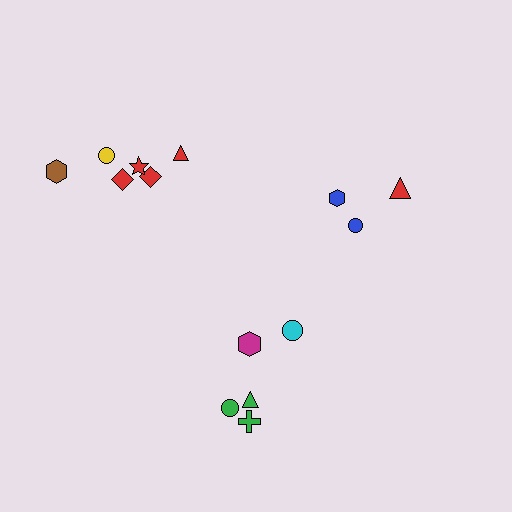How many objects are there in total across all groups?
There are 14 objects.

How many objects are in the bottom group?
There are 5 objects.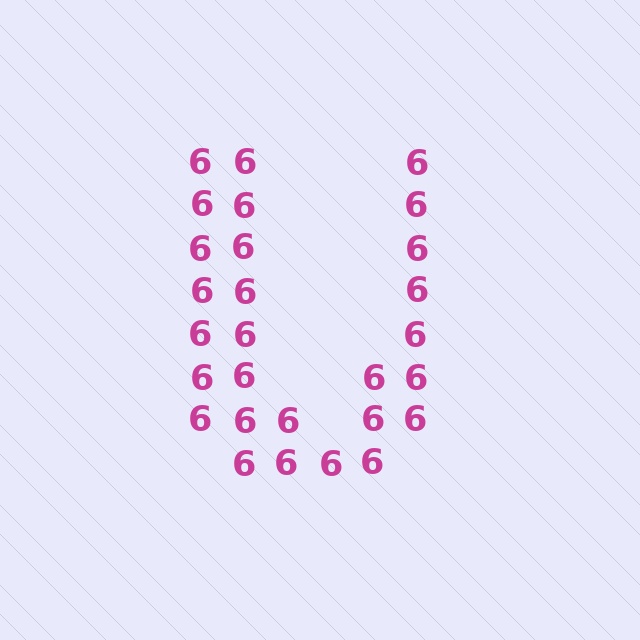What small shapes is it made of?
It is made of small digit 6's.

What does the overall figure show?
The overall figure shows the letter U.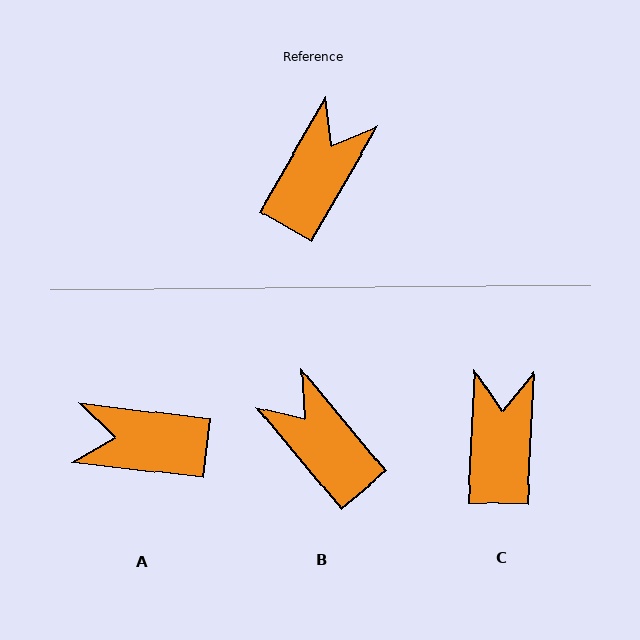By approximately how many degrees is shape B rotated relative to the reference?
Approximately 69 degrees counter-clockwise.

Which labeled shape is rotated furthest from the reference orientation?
A, about 113 degrees away.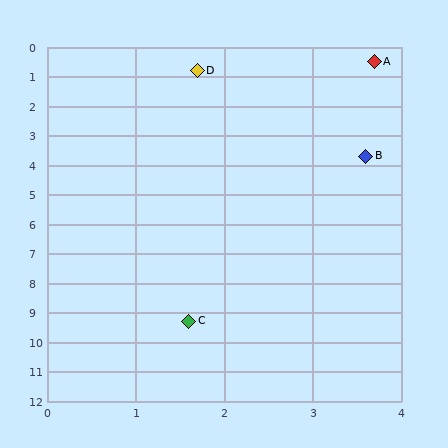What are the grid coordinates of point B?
Point B is at approximately (3.6, 3.7).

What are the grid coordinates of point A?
Point A is at approximately (3.7, 0.5).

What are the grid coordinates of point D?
Point D is at approximately (1.7, 0.8).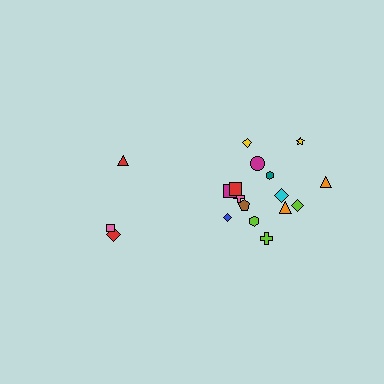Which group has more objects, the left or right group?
The right group.